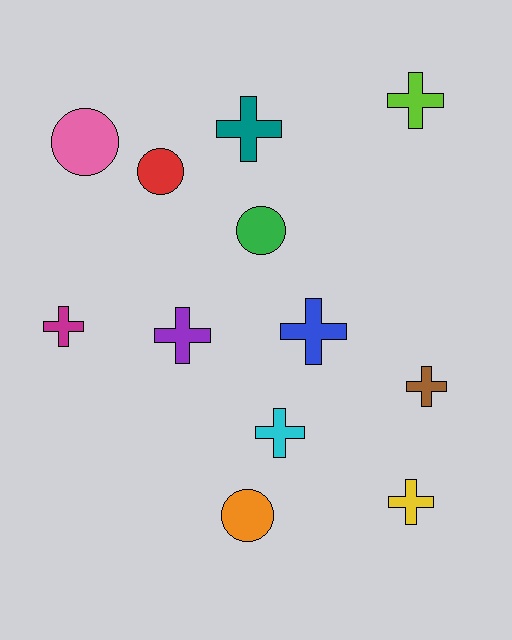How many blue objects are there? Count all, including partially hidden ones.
There is 1 blue object.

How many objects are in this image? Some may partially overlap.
There are 12 objects.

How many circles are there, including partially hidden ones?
There are 4 circles.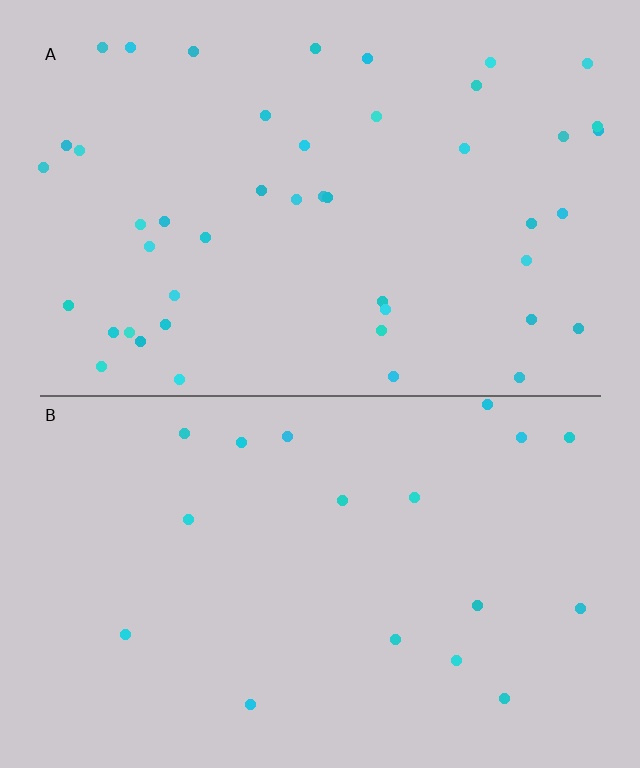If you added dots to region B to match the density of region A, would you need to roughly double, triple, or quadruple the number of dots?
Approximately triple.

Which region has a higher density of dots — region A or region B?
A (the top).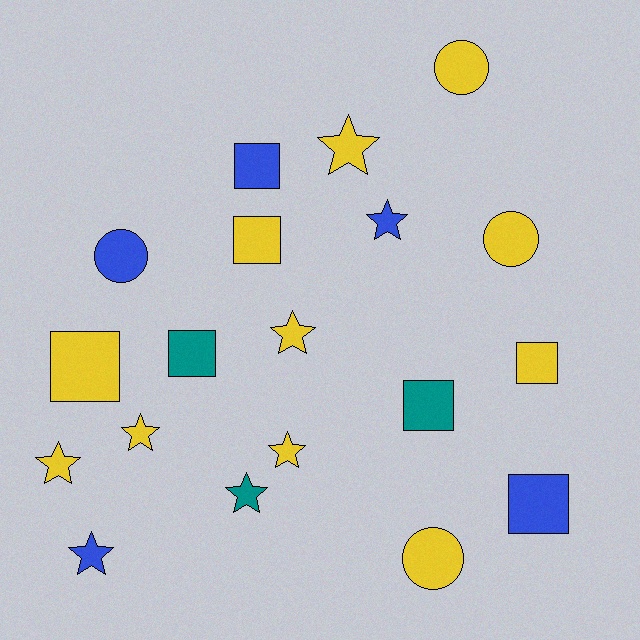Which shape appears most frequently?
Star, with 8 objects.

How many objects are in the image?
There are 19 objects.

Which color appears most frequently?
Yellow, with 11 objects.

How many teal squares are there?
There are 2 teal squares.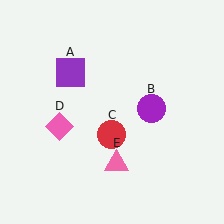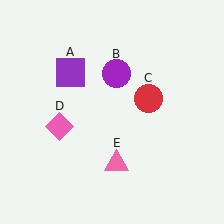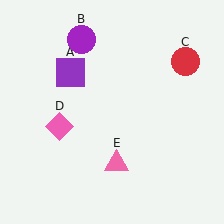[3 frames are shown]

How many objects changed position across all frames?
2 objects changed position: purple circle (object B), red circle (object C).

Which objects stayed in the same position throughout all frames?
Purple square (object A) and pink diamond (object D) and pink triangle (object E) remained stationary.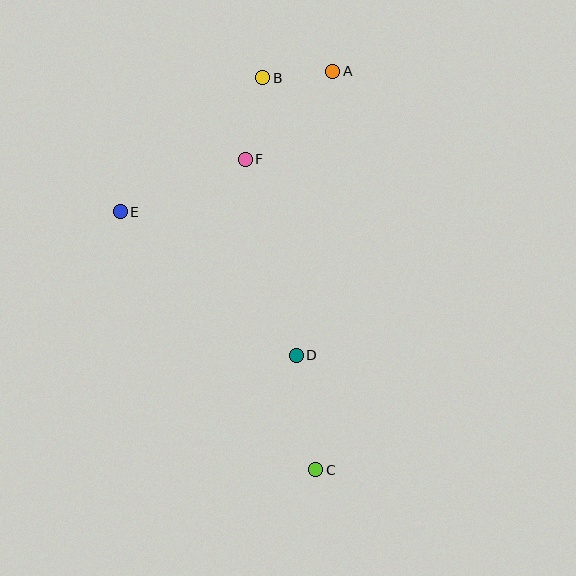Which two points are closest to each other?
Points A and B are closest to each other.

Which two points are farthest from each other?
Points A and C are farthest from each other.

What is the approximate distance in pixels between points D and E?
The distance between D and E is approximately 227 pixels.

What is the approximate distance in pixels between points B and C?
The distance between B and C is approximately 395 pixels.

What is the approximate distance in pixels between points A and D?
The distance between A and D is approximately 286 pixels.